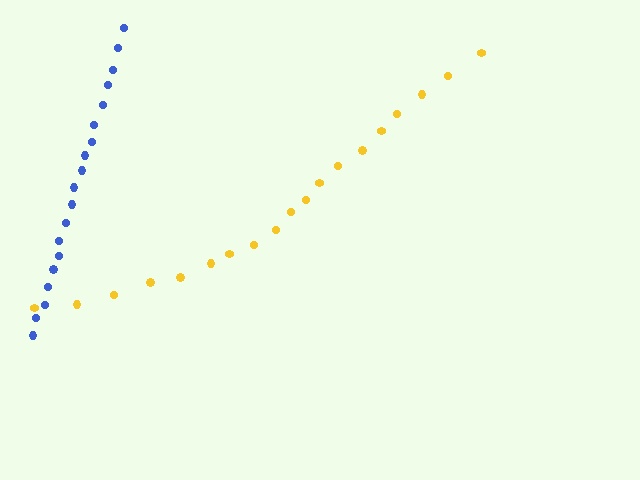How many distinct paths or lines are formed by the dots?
There are 2 distinct paths.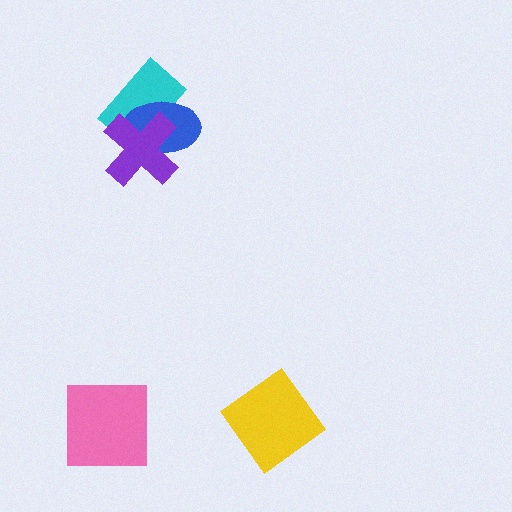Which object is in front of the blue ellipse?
The purple cross is in front of the blue ellipse.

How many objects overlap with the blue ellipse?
2 objects overlap with the blue ellipse.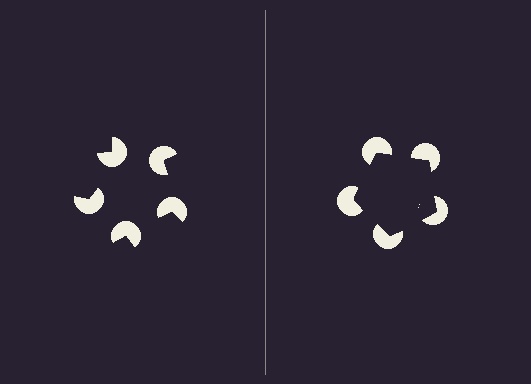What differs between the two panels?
The pac-man discs are positioned identically on both sides; only the wedge orientations differ. On the right they align to a pentagon; on the left they are misaligned.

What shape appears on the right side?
An illusory pentagon.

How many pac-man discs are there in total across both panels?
10 — 5 on each side.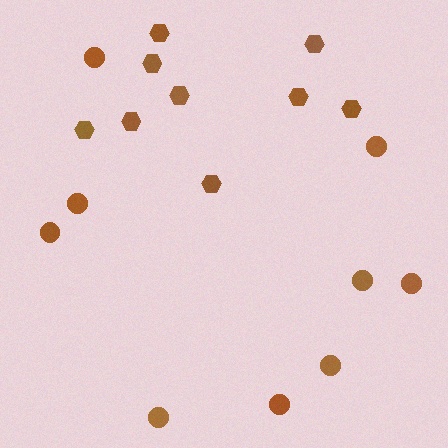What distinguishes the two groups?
There are 2 groups: one group of hexagons (9) and one group of circles (9).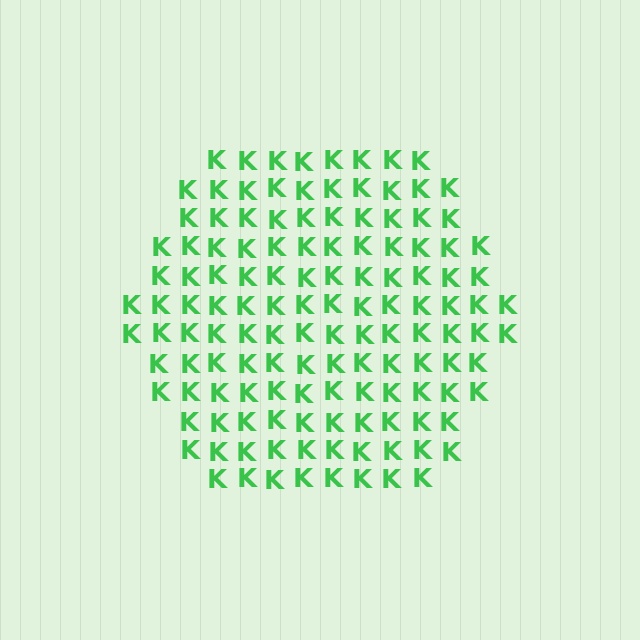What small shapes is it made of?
It is made of small letter K's.